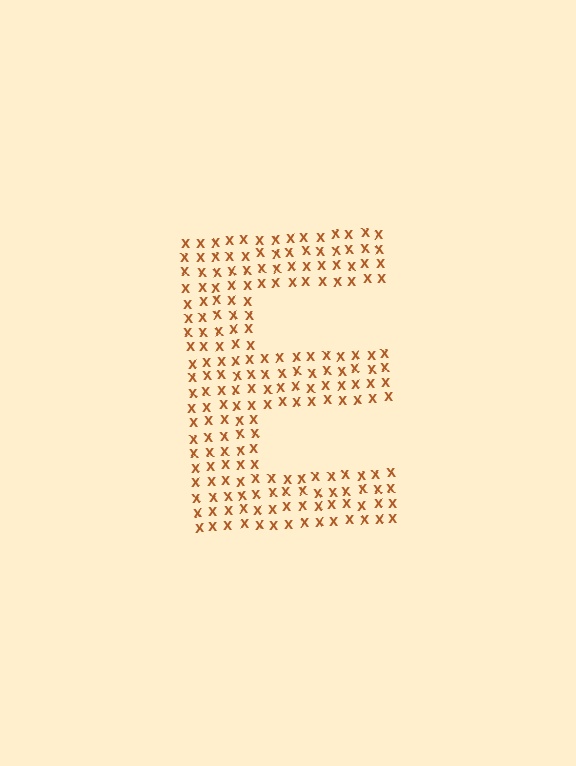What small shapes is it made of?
It is made of small letter X's.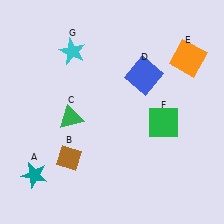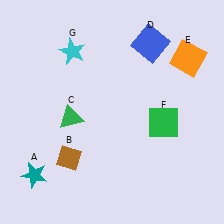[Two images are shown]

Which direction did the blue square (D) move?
The blue square (D) moved up.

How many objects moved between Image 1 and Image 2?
1 object moved between the two images.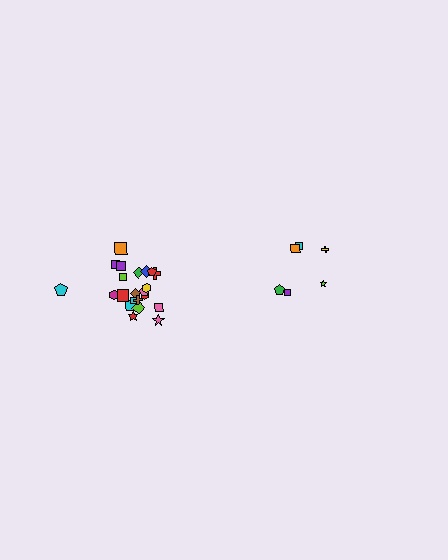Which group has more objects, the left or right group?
The left group.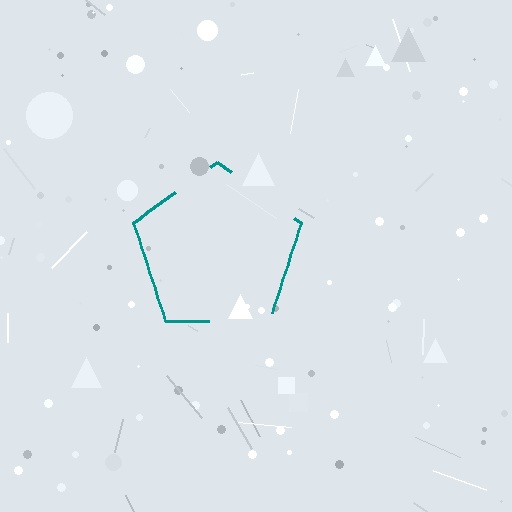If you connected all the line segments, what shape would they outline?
They would outline a pentagon.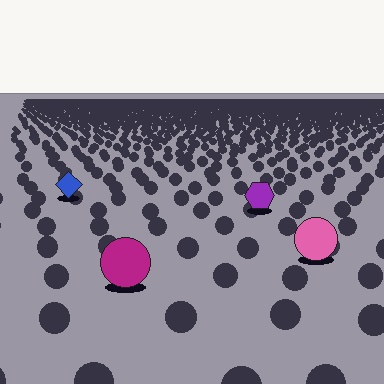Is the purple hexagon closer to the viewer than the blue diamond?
Yes. The purple hexagon is closer — you can tell from the texture gradient: the ground texture is coarser near it.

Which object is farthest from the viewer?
The blue diamond is farthest from the viewer. It appears smaller and the ground texture around it is denser.